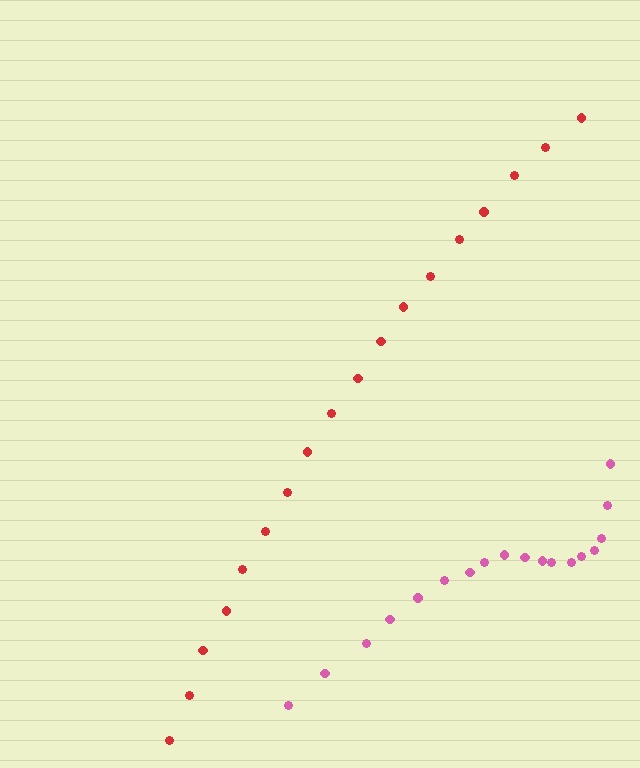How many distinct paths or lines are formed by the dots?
There are 2 distinct paths.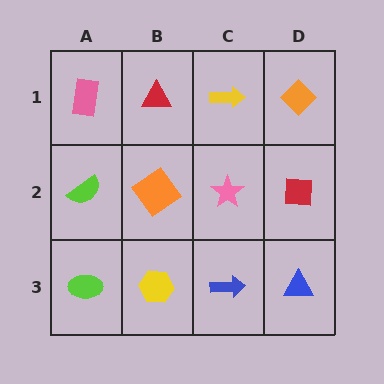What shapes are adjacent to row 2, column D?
An orange diamond (row 1, column D), a blue triangle (row 3, column D), a pink star (row 2, column C).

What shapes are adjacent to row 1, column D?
A red square (row 2, column D), a yellow arrow (row 1, column C).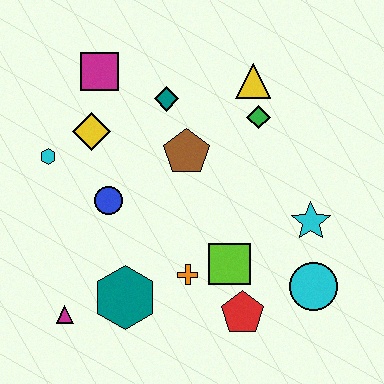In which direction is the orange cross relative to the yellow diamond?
The orange cross is below the yellow diamond.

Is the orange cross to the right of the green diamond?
No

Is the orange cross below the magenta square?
Yes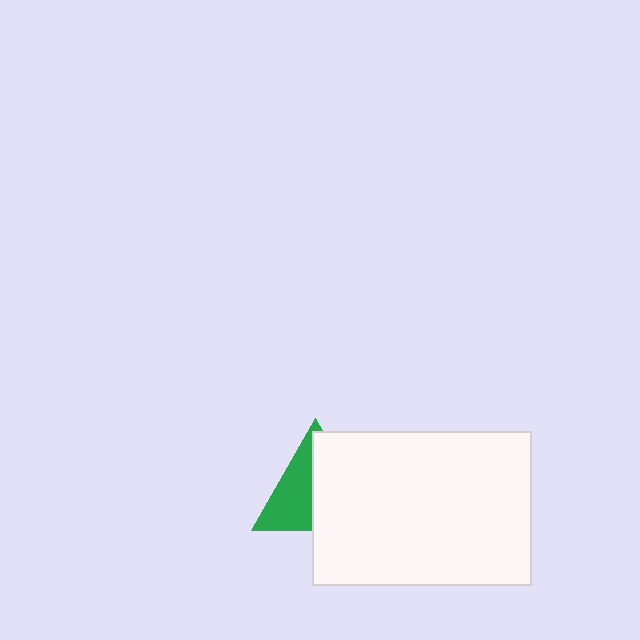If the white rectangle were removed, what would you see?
You would see the complete green triangle.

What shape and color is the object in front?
The object in front is a white rectangle.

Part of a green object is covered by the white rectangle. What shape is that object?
It is a triangle.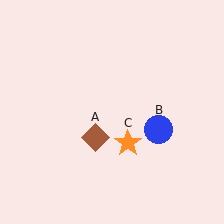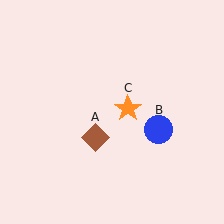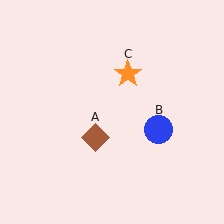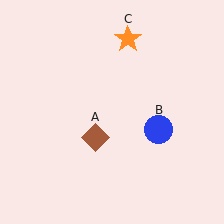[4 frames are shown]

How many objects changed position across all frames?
1 object changed position: orange star (object C).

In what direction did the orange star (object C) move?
The orange star (object C) moved up.